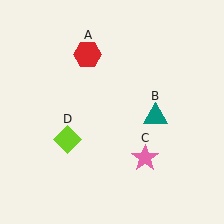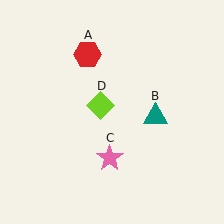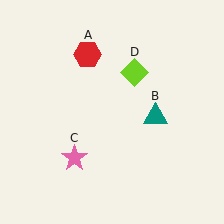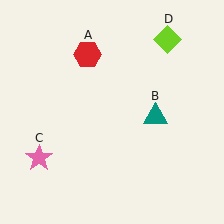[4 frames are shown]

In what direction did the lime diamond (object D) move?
The lime diamond (object D) moved up and to the right.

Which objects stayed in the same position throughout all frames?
Red hexagon (object A) and teal triangle (object B) remained stationary.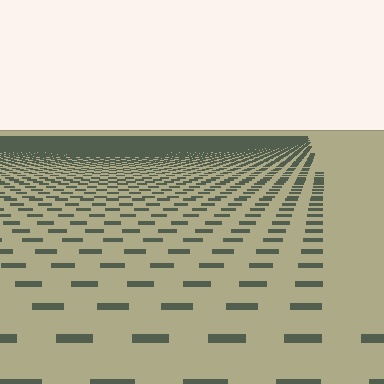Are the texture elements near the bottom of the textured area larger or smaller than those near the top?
Larger. Near the bottom, elements are closer to the viewer and appear at a bigger on-screen size.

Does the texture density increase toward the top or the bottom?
Density increases toward the top.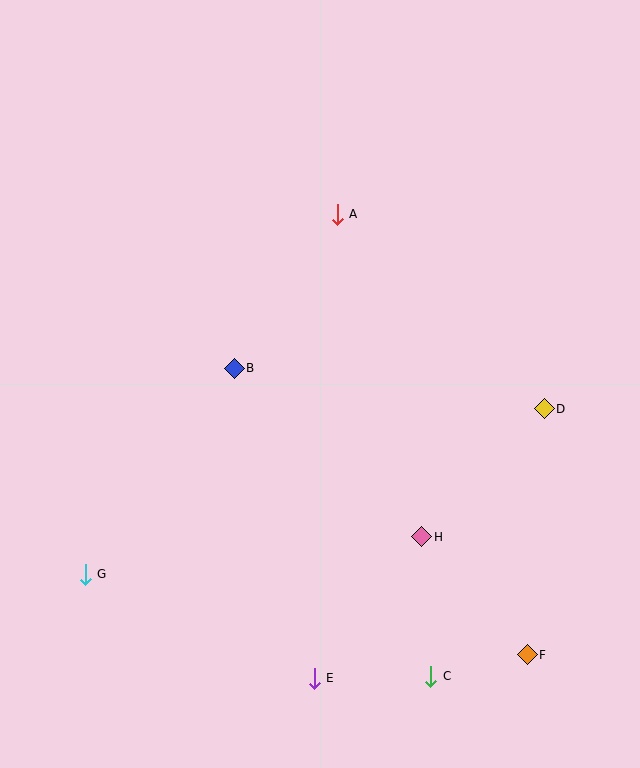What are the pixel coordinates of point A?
Point A is at (337, 214).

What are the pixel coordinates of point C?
Point C is at (431, 676).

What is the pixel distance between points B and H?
The distance between B and H is 252 pixels.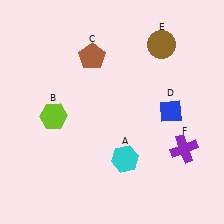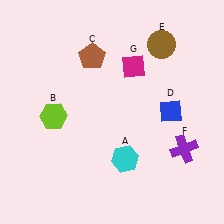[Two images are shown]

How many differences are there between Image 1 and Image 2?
There is 1 difference between the two images.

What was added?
A magenta diamond (G) was added in Image 2.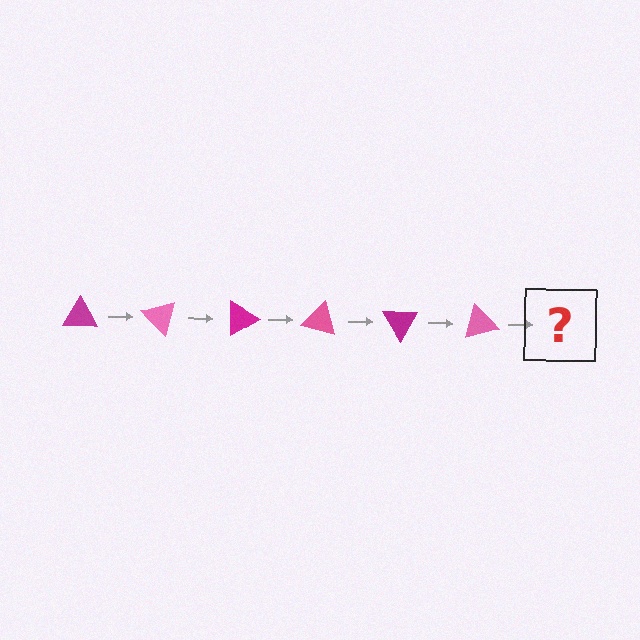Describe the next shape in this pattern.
It should be a magenta triangle, rotated 270 degrees from the start.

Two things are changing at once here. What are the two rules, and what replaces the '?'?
The two rules are that it rotates 45 degrees each step and the color cycles through magenta and pink. The '?' should be a magenta triangle, rotated 270 degrees from the start.